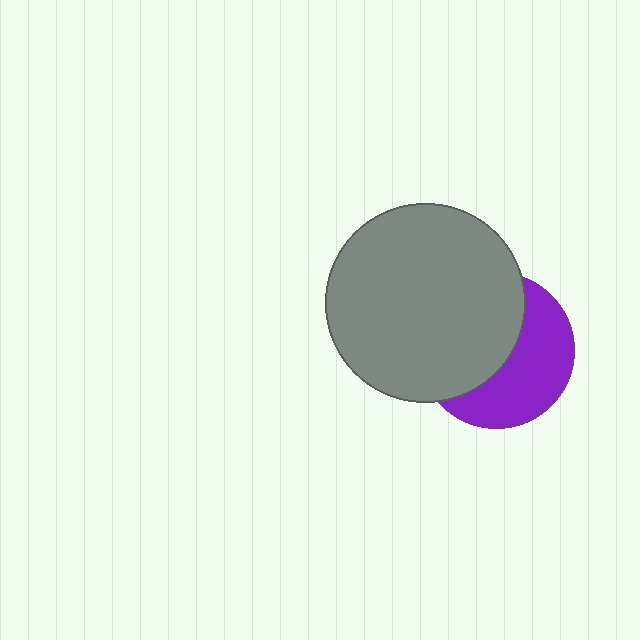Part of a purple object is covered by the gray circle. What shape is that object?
It is a circle.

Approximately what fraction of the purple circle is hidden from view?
Roughly 53% of the purple circle is hidden behind the gray circle.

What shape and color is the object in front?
The object in front is a gray circle.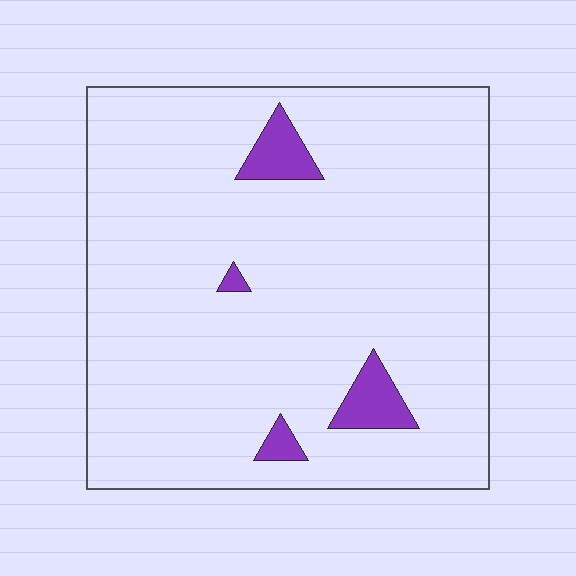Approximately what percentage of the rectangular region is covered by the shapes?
Approximately 5%.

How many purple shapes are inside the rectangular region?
4.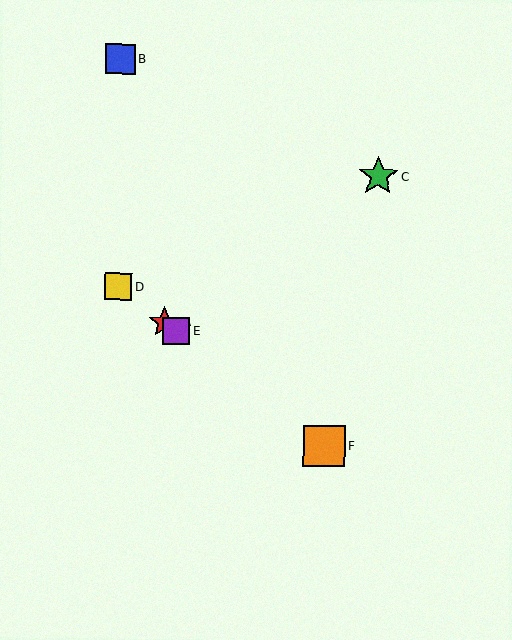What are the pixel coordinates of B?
Object B is at (120, 59).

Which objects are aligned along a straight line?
Objects A, D, E, F are aligned along a straight line.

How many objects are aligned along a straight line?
4 objects (A, D, E, F) are aligned along a straight line.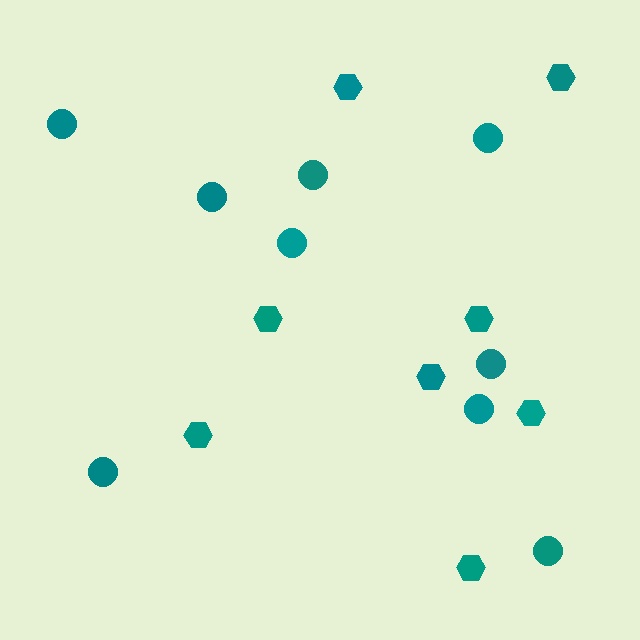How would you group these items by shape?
There are 2 groups: one group of circles (9) and one group of hexagons (8).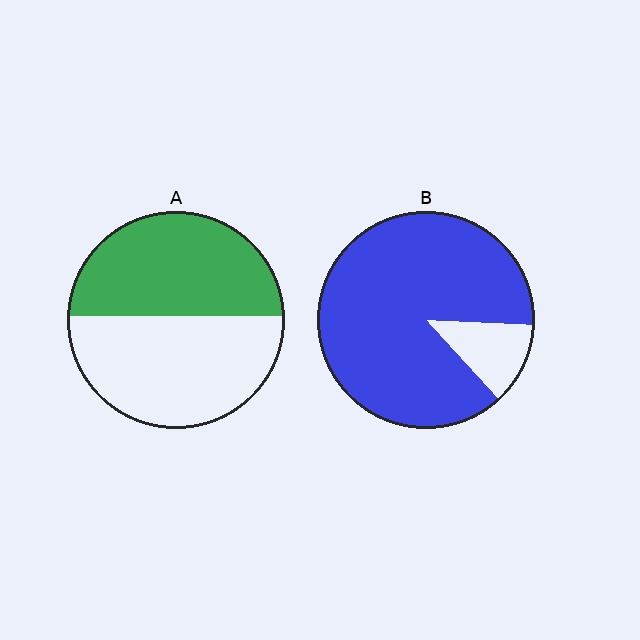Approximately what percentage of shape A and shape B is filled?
A is approximately 50% and B is approximately 90%.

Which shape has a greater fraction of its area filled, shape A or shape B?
Shape B.